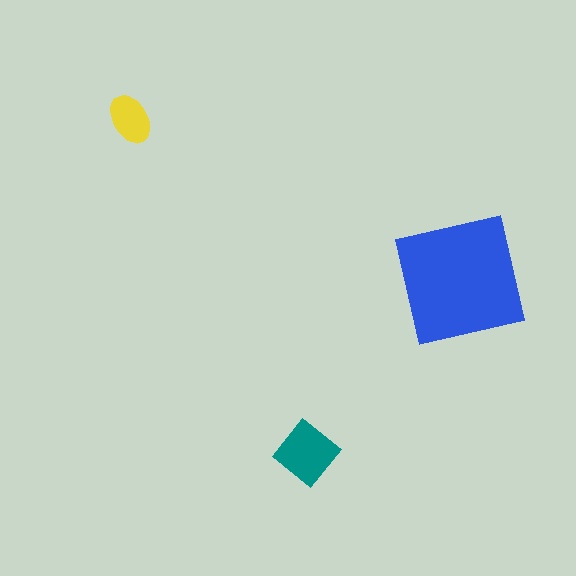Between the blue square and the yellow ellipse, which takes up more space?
The blue square.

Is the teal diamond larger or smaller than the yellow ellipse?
Larger.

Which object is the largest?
The blue square.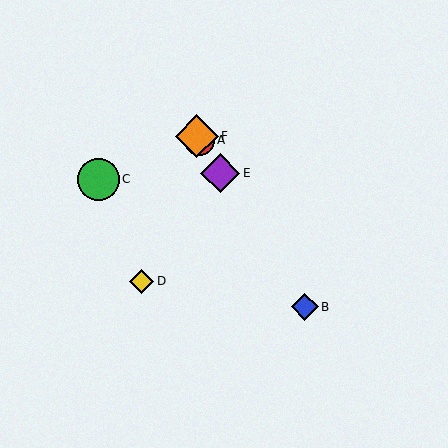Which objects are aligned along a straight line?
Objects A, B, E, F are aligned along a straight line.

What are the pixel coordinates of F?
Object F is at (197, 136).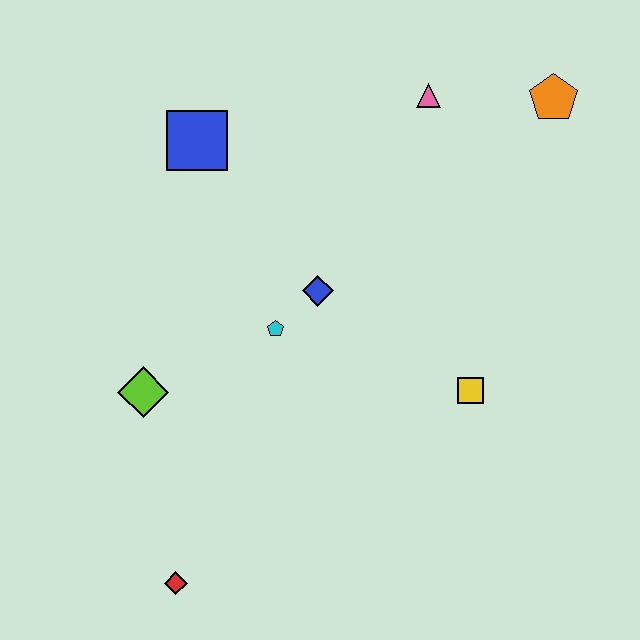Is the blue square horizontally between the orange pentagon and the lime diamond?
Yes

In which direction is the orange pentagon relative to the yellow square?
The orange pentagon is above the yellow square.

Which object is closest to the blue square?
The blue diamond is closest to the blue square.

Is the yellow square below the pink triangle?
Yes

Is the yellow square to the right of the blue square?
Yes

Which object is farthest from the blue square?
The red diamond is farthest from the blue square.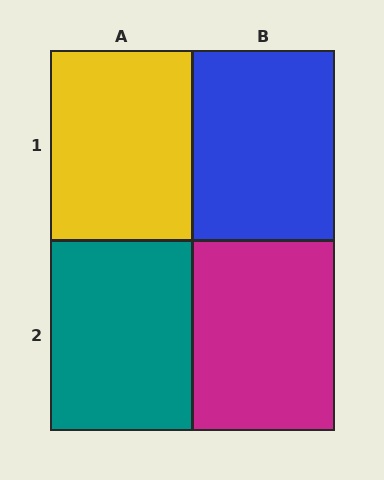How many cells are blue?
1 cell is blue.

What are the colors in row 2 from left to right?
Teal, magenta.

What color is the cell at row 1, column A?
Yellow.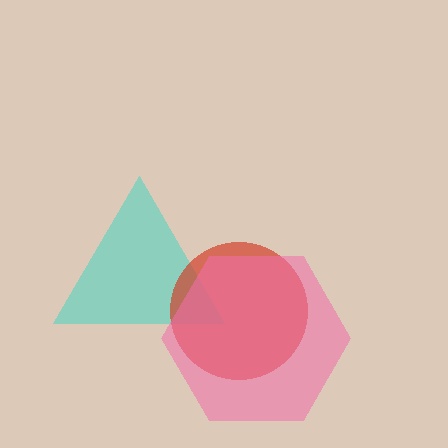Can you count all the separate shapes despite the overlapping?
Yes, there are 3 separate shapes.